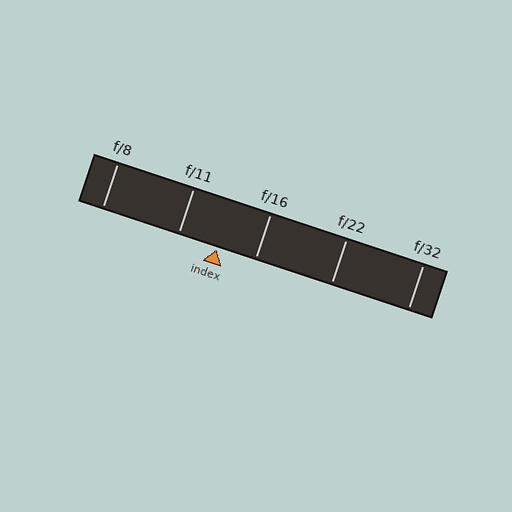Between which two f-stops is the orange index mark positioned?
The index mark is between f/11 and f/16.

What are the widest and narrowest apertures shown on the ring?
The widest aperture shown is f/8 and the narrowest is f/32.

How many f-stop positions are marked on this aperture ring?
There are 5 f-stop positions marked.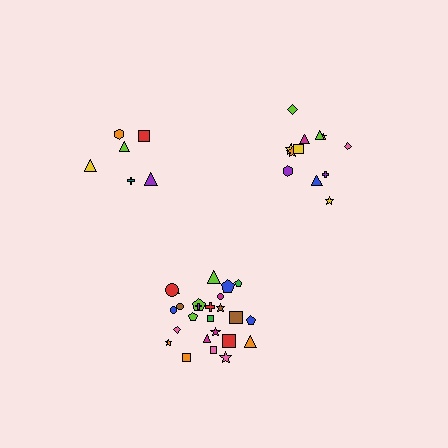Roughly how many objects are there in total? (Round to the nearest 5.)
Roughly 45 objects in total.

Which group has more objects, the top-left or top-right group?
The top-right group.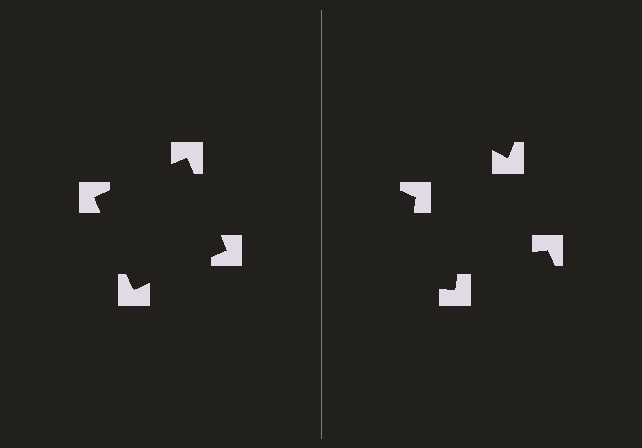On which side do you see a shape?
An illusory square appears on the left side. On the right side the wedge cuts are rotated, so no coherent shape forms.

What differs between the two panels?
The notched squares are positioned identically on both sides; only the wedge orientations differ. On the left they align to a square; on the right they are misaligned.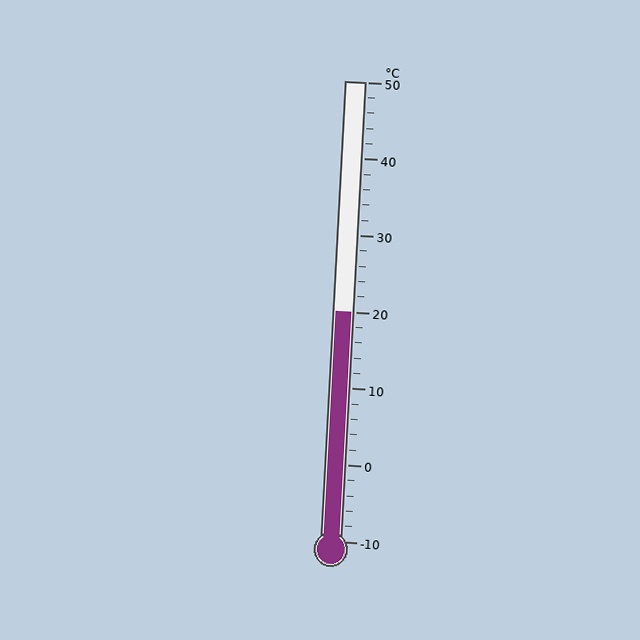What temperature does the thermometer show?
The thermometer shows approximately 20°C.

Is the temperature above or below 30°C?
The temperature is below 30°C.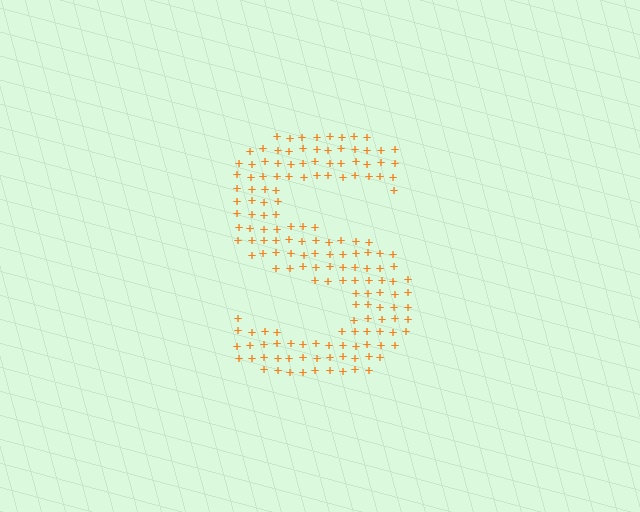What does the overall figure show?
The overall figure shows the letter S.